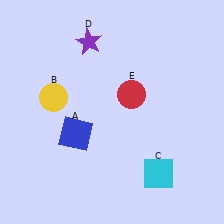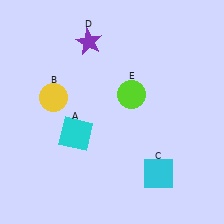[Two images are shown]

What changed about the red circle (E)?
In Image 1, E is red. In Image 2, it changed to lime.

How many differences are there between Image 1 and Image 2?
There are 2 differences between the two images.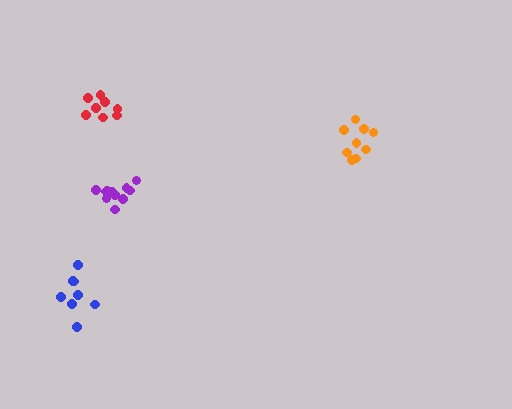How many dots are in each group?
Group 1: 9 dots, Group 2: 8 dots, Group 3: 8 dots, Group 4: 11 dots (36 total).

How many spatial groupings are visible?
There are 4 spatial groupings.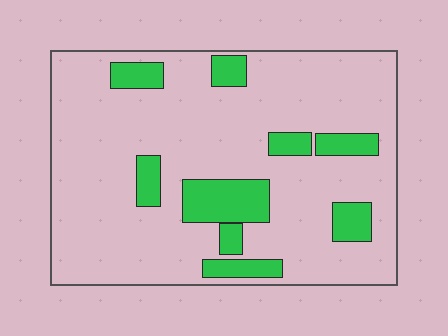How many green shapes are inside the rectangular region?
9.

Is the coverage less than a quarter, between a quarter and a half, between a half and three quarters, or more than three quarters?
Less than a quarter.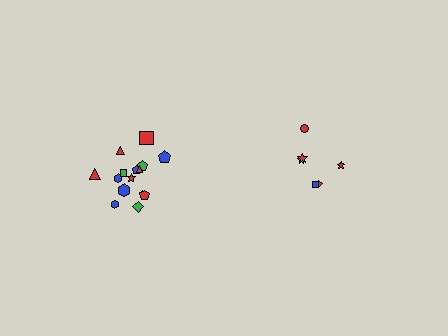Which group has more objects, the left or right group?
The left group.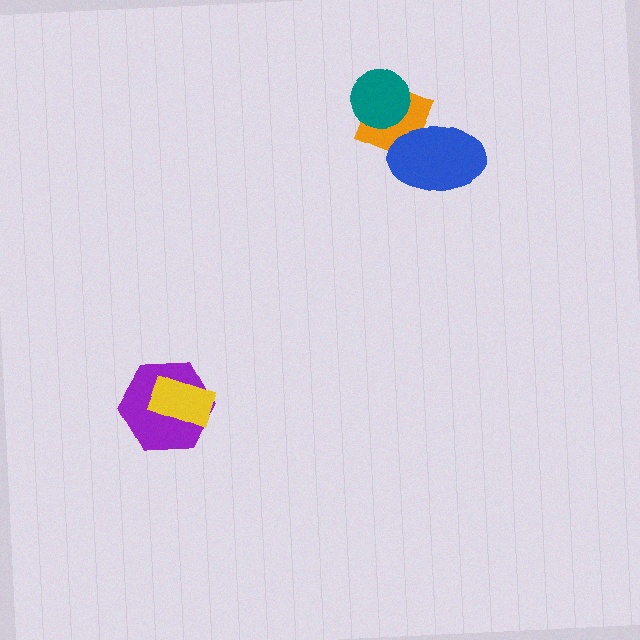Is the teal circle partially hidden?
No, no other shape covers it.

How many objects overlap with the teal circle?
1 object overlaps with the teal circle.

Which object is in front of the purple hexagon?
The yellow rectangle is in front of the purple hexagon.